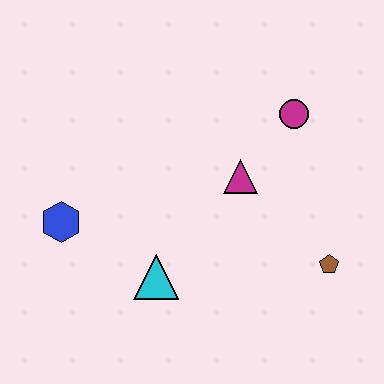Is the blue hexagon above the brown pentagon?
Yes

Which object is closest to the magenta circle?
The magenta triangle is closest to the magenta circle.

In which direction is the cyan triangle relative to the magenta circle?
The cyan triangle is below the magenta circle.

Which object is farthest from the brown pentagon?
The blue hexagon is farthest from the brown pentagon.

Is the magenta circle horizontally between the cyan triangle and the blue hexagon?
No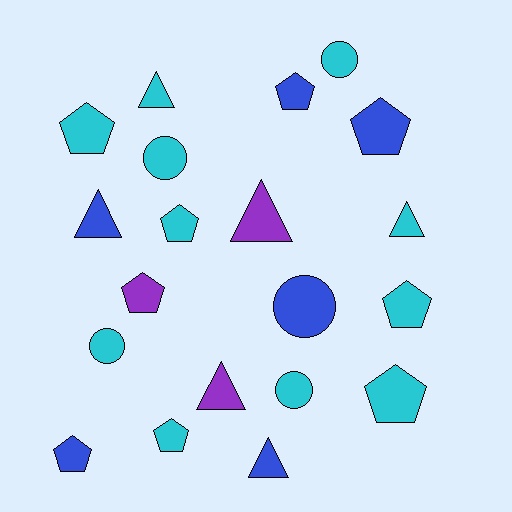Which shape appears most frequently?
Pentagon, with 9 objects.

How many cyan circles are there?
There are 4 cyan circles.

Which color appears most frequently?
Cyan, with 11 objects.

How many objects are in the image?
There are 20 objects.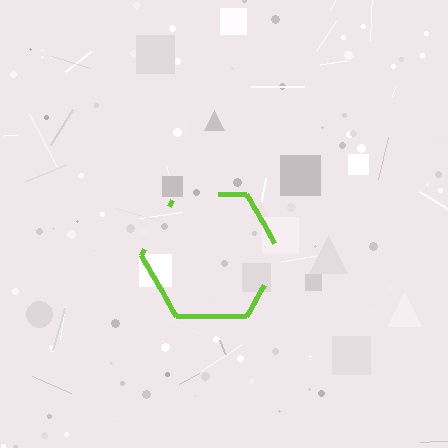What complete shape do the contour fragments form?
The contour fragments form a hexagon.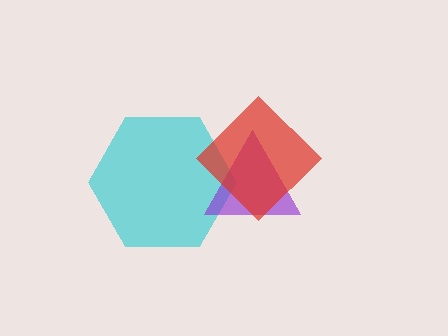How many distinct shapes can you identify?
There are 3 distinct shapes: a cyan hexagon, a purple triangle, a red diamond.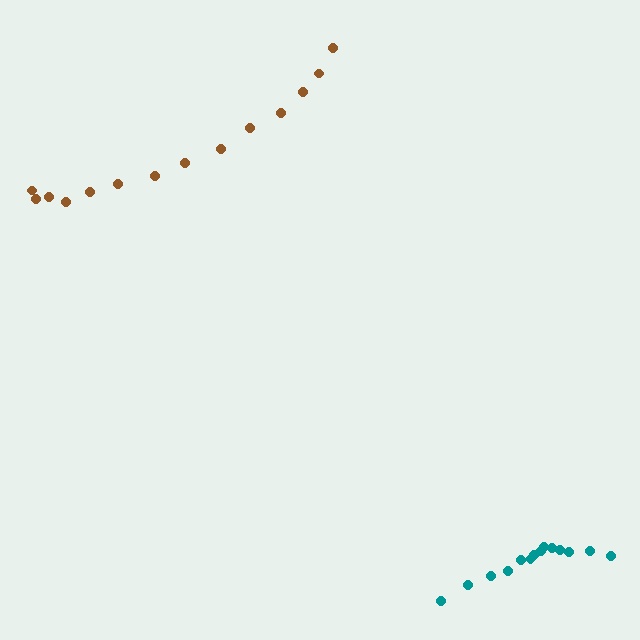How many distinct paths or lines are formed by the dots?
There are 2 distinct paths.